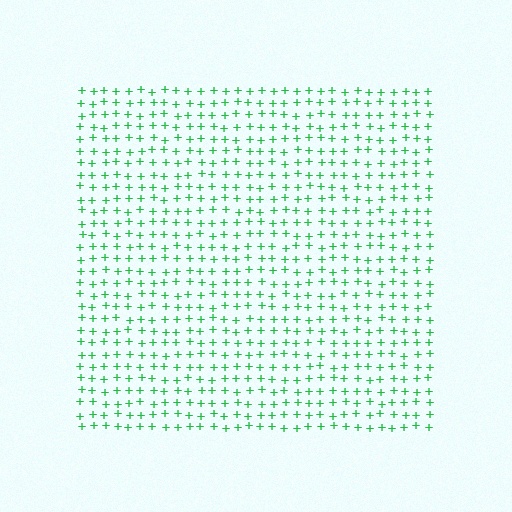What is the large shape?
The large shape is a square.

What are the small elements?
The small elements are plus signs.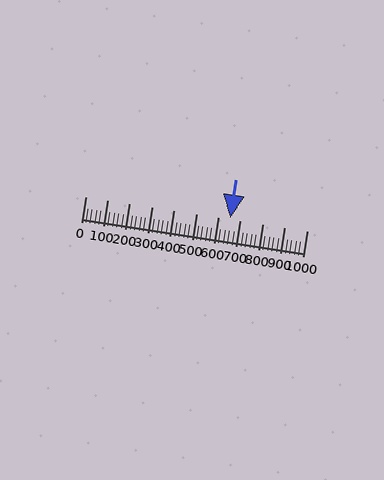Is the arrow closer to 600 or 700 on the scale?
The arrow is closer to 700.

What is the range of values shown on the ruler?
The ruler shows values from 0 to 1000.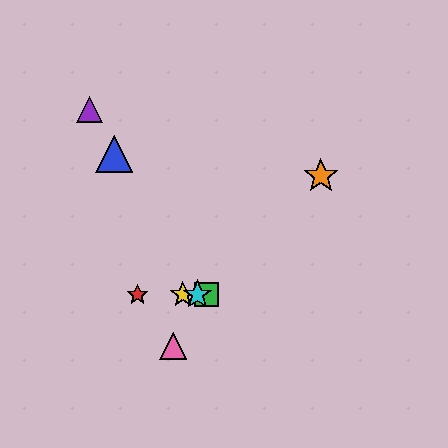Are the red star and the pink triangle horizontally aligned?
No, the red star is at y≈295 and the pink triangle is at y≈346.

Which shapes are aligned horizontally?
The red star, the green square, the yellow star, the cyan star are aligned horizontally.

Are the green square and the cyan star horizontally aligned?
Yes, both are at y≈295.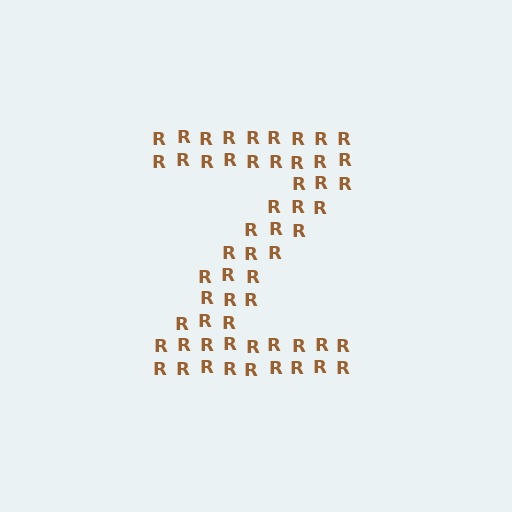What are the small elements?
The small elements are letter R's.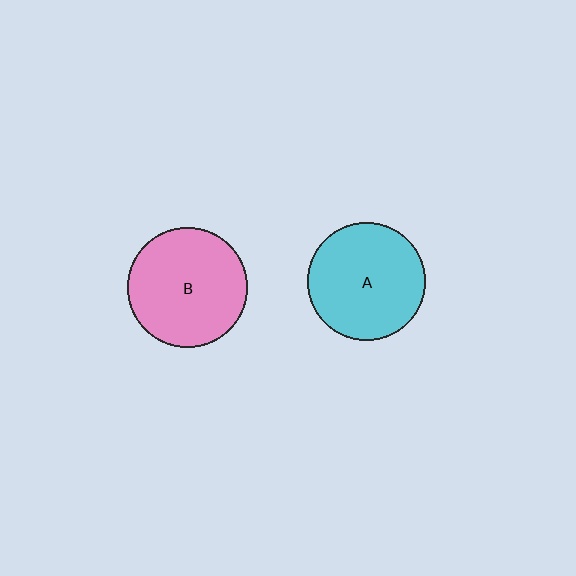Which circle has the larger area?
Circle B (pink).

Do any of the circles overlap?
No, none of the circles overlap.